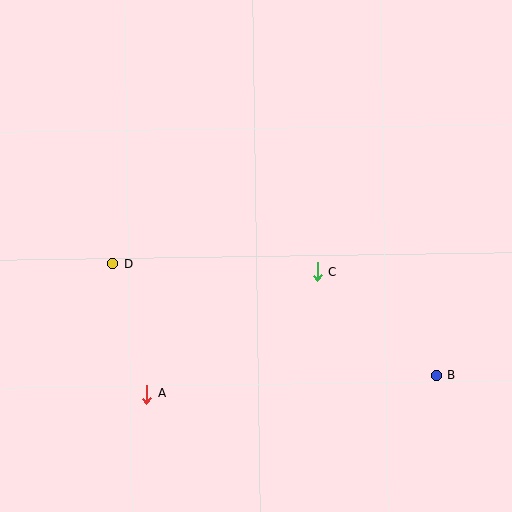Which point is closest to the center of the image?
Point C at (317, 272) is closest to the center.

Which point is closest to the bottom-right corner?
Point B is closest to the bottom-right corner.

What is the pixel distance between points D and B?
The distance between D and B is 342 pixels.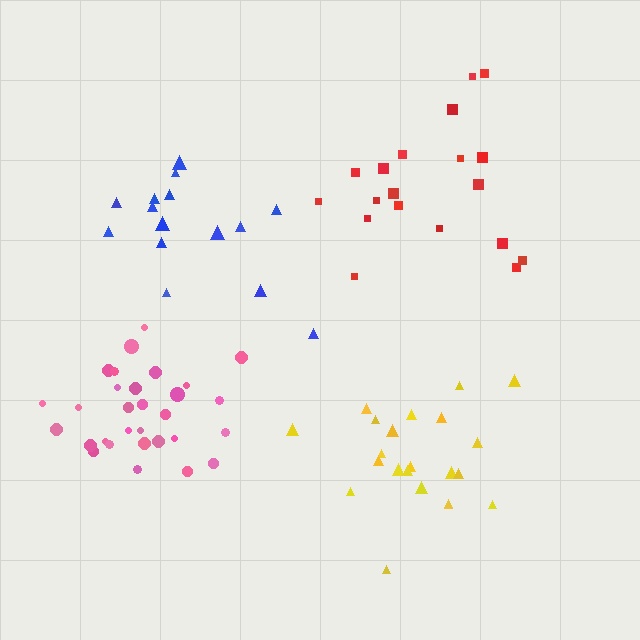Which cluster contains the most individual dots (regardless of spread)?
Pink (30).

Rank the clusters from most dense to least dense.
pink, yellow, blue, red.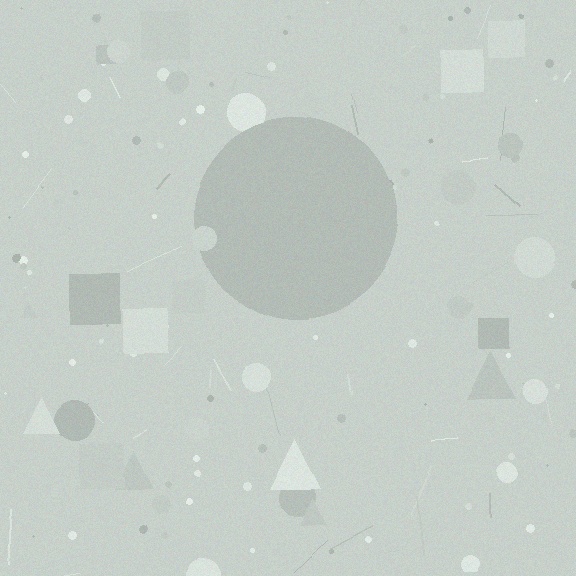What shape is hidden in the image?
A circle is hidden in the image.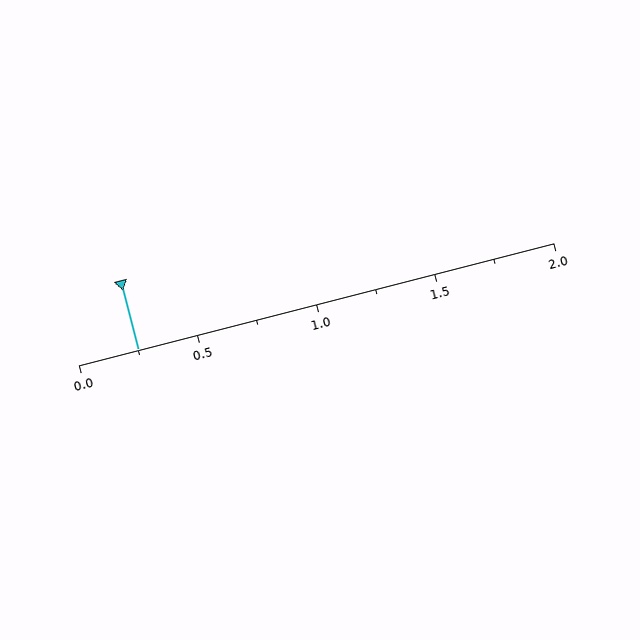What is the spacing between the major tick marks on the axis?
The major ticks are spaced 0.5 apart.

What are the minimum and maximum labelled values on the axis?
The axis runs from 0.0 to 2.0.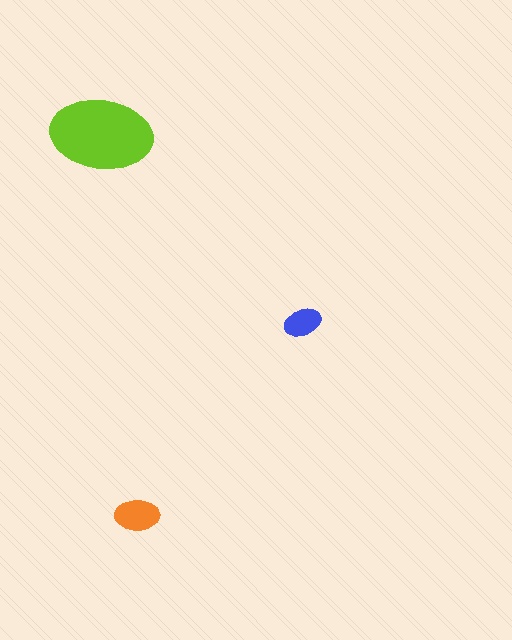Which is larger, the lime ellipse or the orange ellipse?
The lime one.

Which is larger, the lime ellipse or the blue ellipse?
The lime one.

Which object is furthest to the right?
The blue ellipse is rightmost.